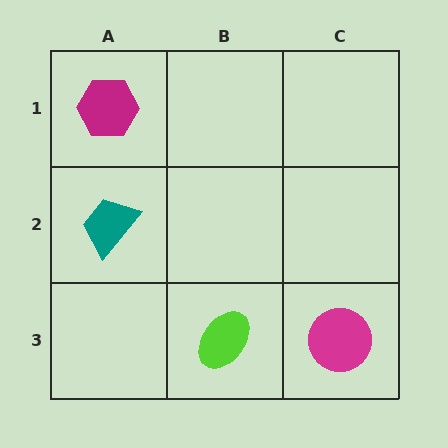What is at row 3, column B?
A lime ellipse.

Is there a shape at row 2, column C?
No, that cell is empty.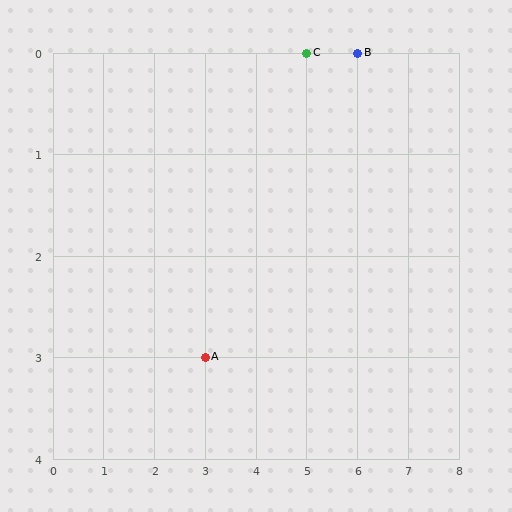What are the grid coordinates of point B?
Point B is at grid coordinates (6, 0).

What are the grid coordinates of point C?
Point C is at grid coordinates (5, 0).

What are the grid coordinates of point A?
Point A is at grid coordinates (3, 3).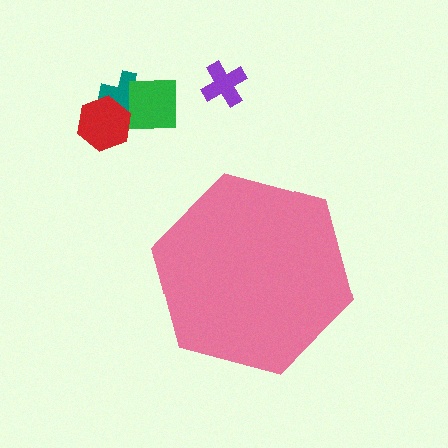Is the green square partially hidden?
No, the green square is fully visible.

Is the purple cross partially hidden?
No, the purple cross is fully visible.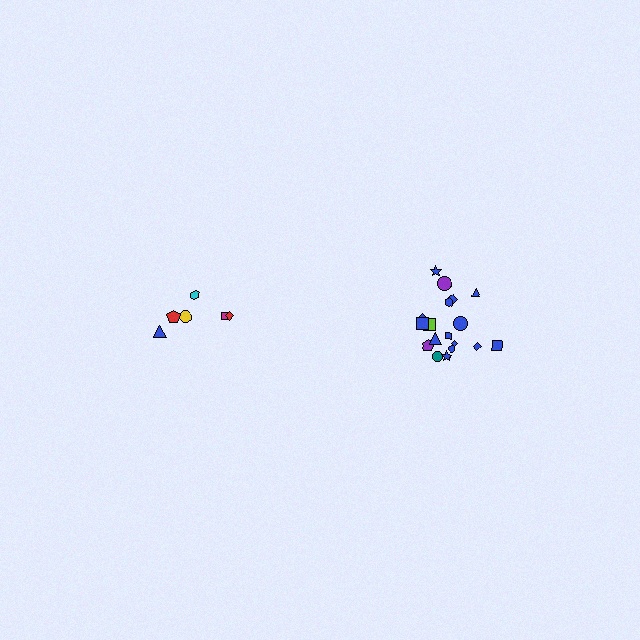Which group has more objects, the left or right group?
The right group.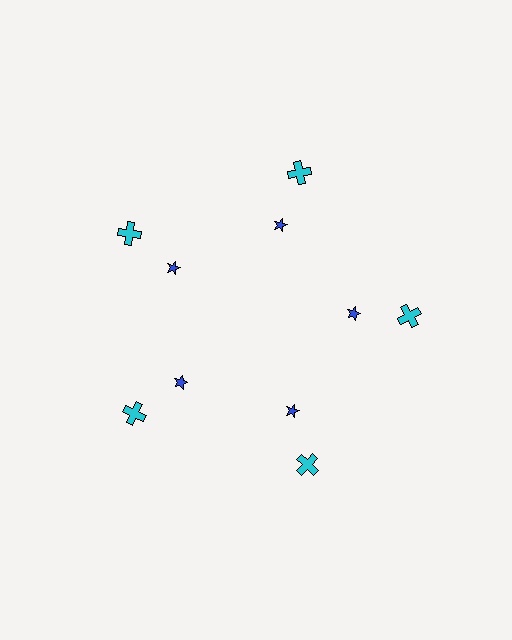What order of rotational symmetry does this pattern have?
This pattern has 5-fold rotational symmetry.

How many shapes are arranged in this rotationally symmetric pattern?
There are 10 shapes, arranged in 5 groups of 2.